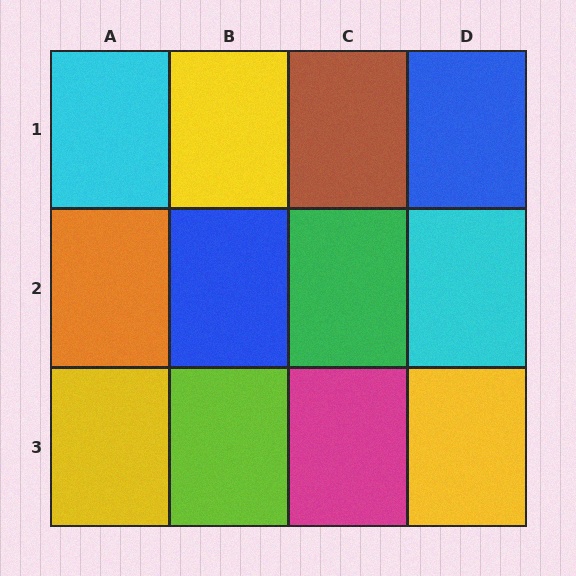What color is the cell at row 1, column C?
Brown.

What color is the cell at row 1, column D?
Blue.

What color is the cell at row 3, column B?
Lime.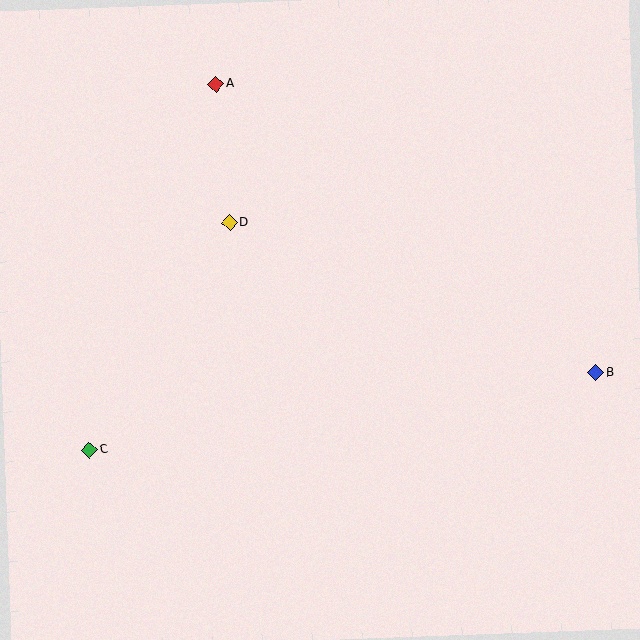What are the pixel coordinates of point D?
Point D is at (230, 223).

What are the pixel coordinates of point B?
Point B is at (596, 373).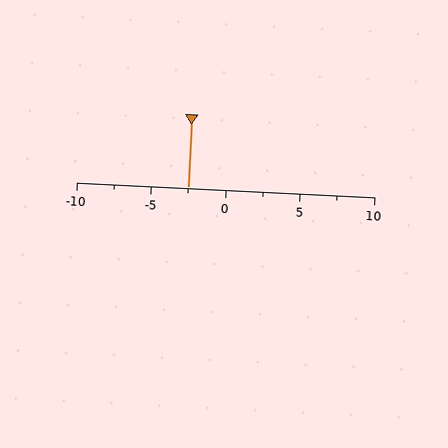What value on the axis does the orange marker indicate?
The marker indicates approximately -2.5.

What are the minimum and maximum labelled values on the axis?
The axis runs from -10 to 10.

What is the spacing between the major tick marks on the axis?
The major ticks are spaced 5 apart.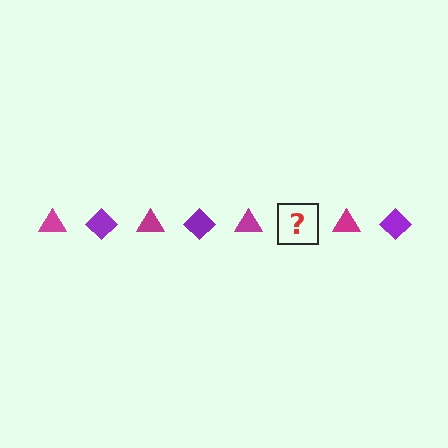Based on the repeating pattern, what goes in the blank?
The blank should be a purple diamond.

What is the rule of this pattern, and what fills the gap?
The rule is that the pattern alternates between magenta triangle and purple diamond. The gap should be filled with a purple diamond.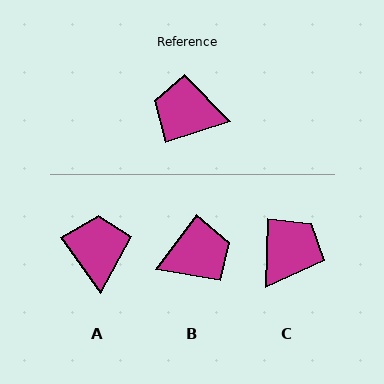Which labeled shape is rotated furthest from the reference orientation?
B, about 144 degrees away.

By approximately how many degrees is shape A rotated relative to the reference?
Approximately 73 degrees clockwise.